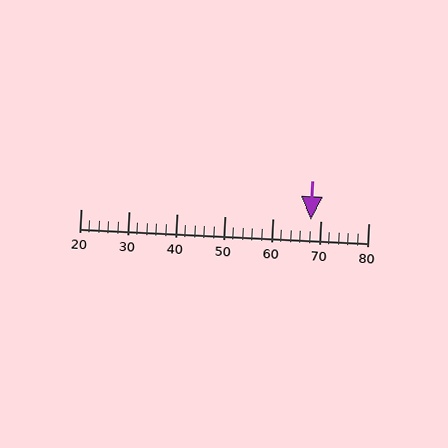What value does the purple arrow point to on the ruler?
The purple arrow points to approximately 68.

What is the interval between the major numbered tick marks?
The major tick marks are spaced 10 units apart.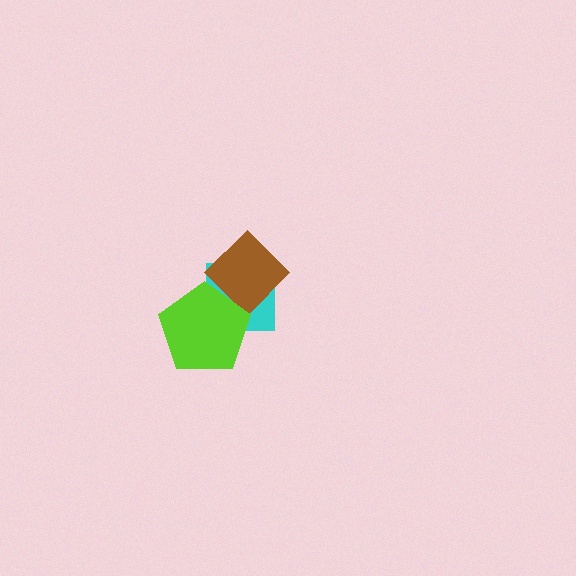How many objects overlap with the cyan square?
2 objects overlap with the cyan square.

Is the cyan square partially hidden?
Yes, it is partially covered by another shape.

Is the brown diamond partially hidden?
Yes, it is partially covered by another shape.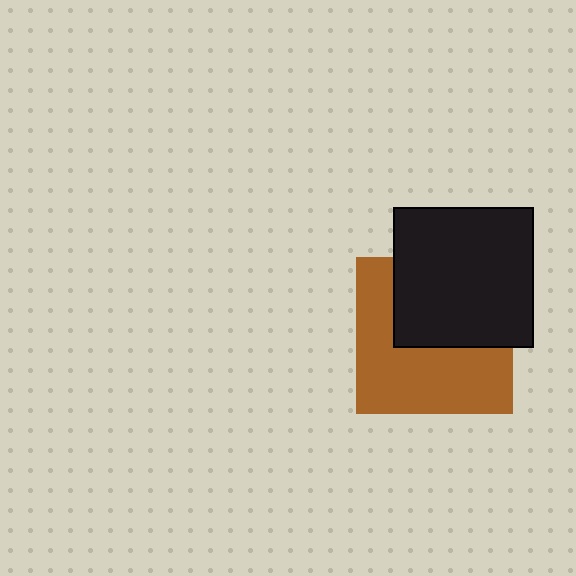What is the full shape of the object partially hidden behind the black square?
The partially hidden object is a brown square.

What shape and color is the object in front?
The object in front is a black square.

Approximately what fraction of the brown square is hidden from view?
Roughly 44% of the brown square is hidden behind the black square.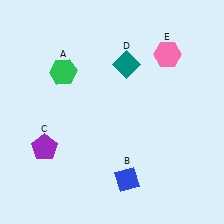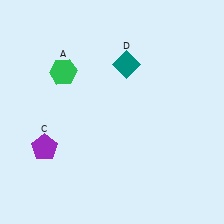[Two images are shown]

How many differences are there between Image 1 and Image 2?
There are 2 differences between the two images.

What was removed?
The blue diamond (B), the pink hexagon (E) were removed in Image 2.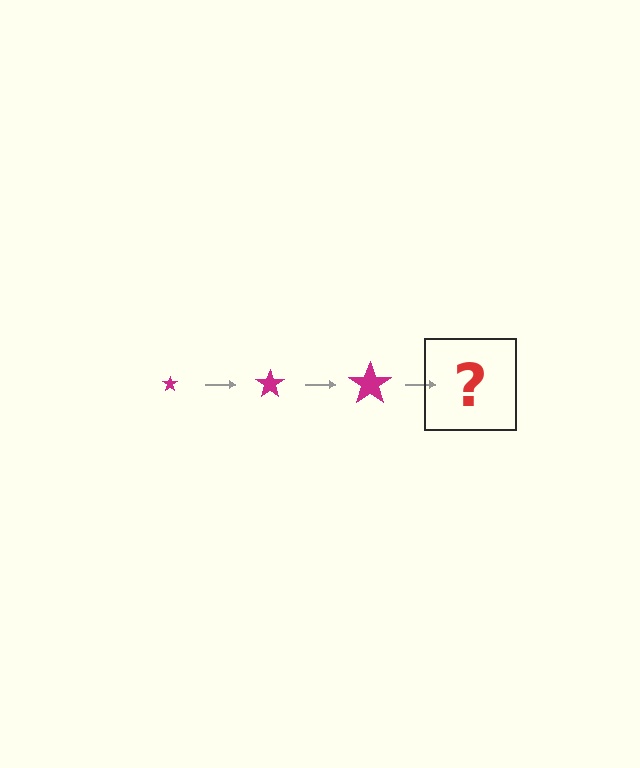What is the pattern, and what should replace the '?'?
The pattern is that the star gets progressively larger each step. The '?' should be a magenta star, larger than the previous one.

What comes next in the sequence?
The next element should be a magenta star, larger than the previous one.